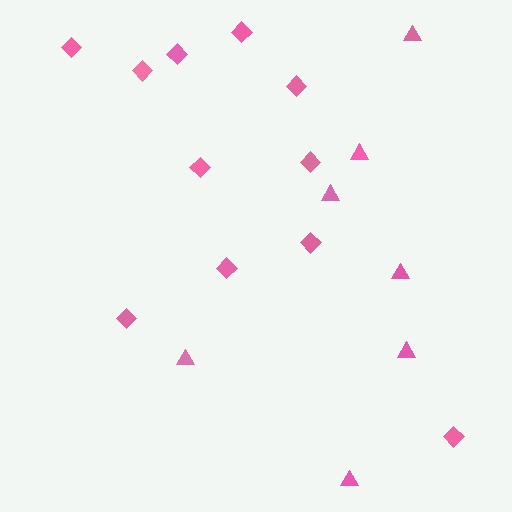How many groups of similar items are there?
There are 2 groups: one group of diamonds (11) and one group of triangles (7).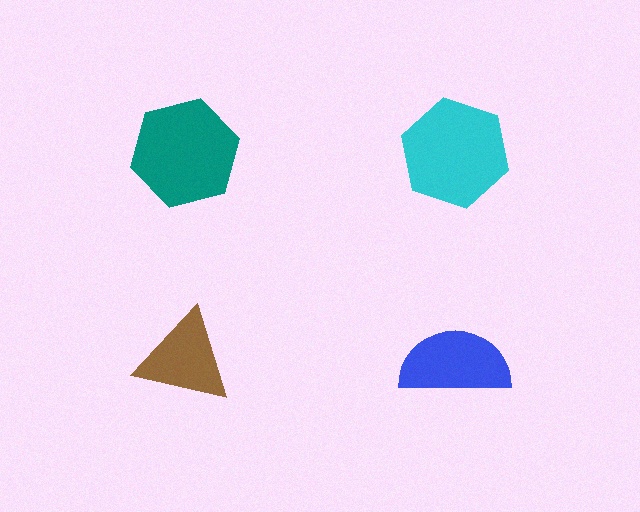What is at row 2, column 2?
A blue semicircle.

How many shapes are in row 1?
2 shapes.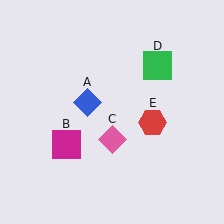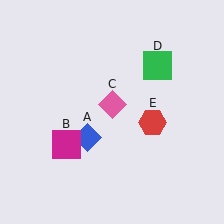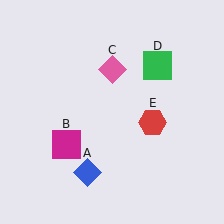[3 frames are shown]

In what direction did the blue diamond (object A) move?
The blue diamond (object A) moved down.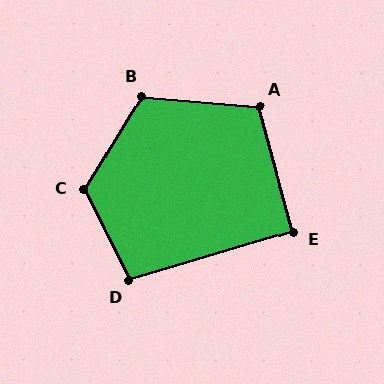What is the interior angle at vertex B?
Approximately 116 degrees (obtuse).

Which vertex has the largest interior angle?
C, at approximately 122 degrees.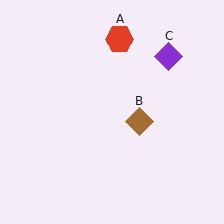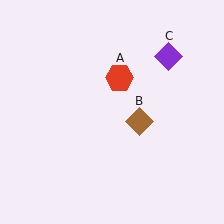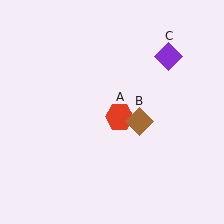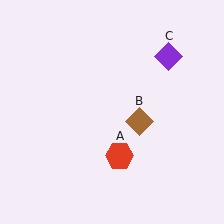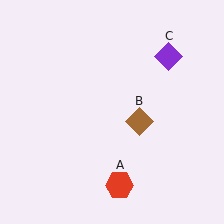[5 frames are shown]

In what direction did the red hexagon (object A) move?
The red hexagon (object A) moved down.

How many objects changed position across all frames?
1 object changed position: red hexagon (object A).